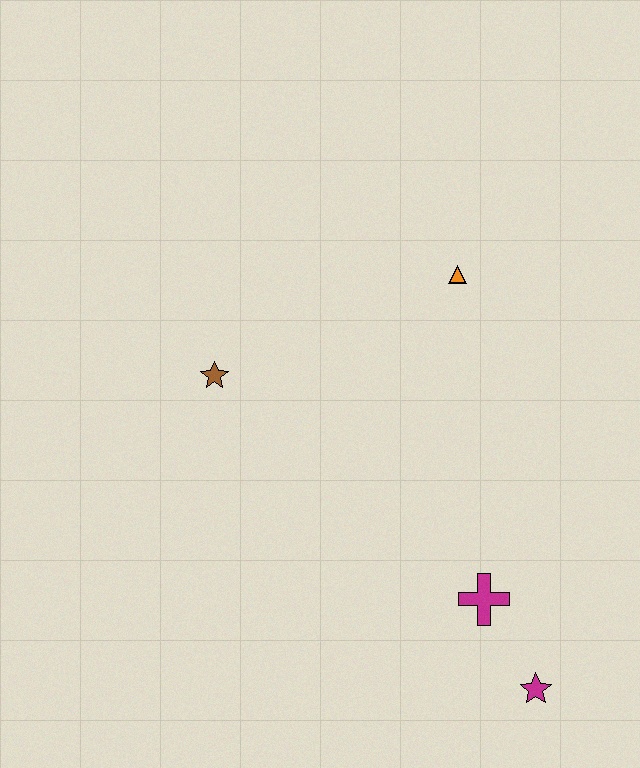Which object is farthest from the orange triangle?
The magenta star is farthest from the orange triangle.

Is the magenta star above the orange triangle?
No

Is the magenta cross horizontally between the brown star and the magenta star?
Yes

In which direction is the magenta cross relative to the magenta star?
The magenta cross is above the magenta star.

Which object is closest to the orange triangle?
The brown star is closest to the orange triangle.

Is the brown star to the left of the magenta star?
Yes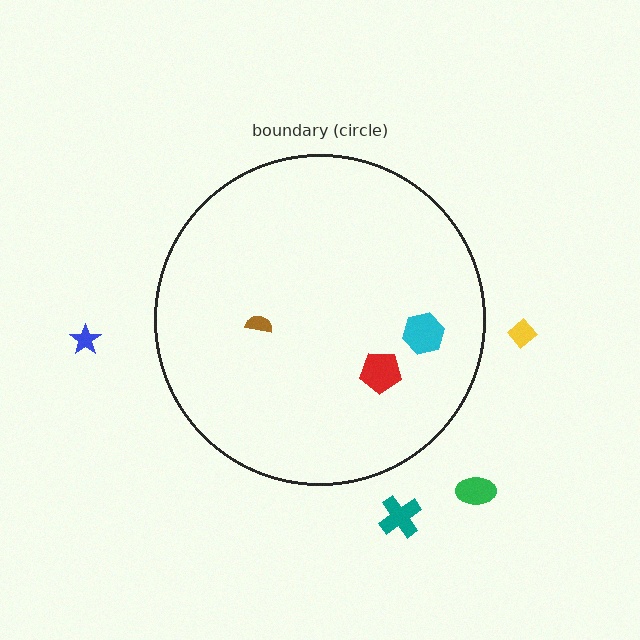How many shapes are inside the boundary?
3 inside, 4 outside.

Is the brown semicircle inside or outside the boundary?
Inside.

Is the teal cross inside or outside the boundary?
Outside.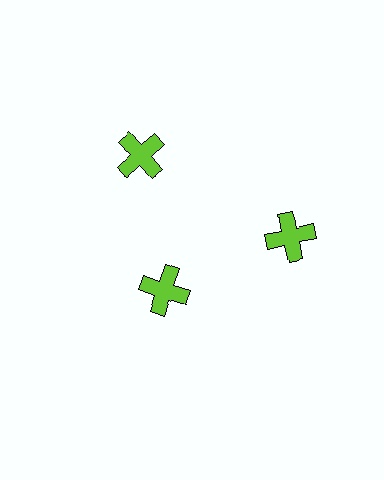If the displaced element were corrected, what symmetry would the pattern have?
It would have 3-fold rotational symmetry — the pattern would map onto itself every 120 degrees.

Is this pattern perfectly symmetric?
No. The 3 lime crosses are arranged in a ring, but one element near the 7 o'clock position is pulled inward toward the center, breaking the 3-fold rotational symmetry.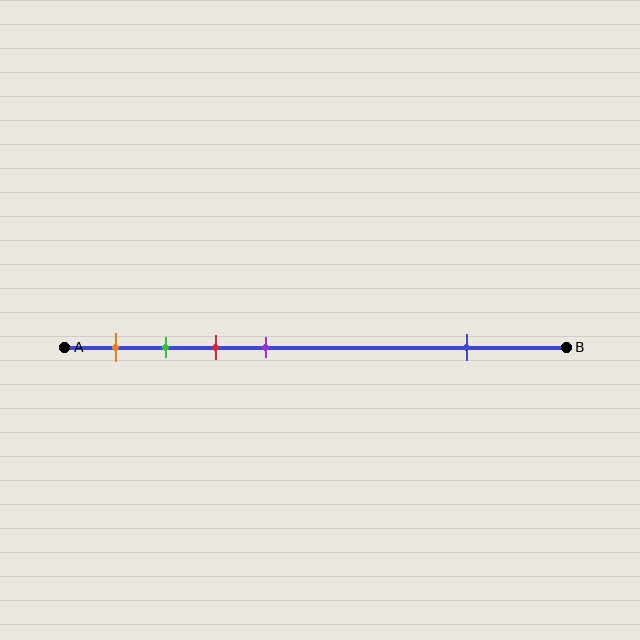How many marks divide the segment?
There are 5 marks dividing the segment.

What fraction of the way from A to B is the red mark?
The red mark is approximately 30% (0.3) of the way from A to B.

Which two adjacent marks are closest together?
The green and red marks are the closest adjacent pair.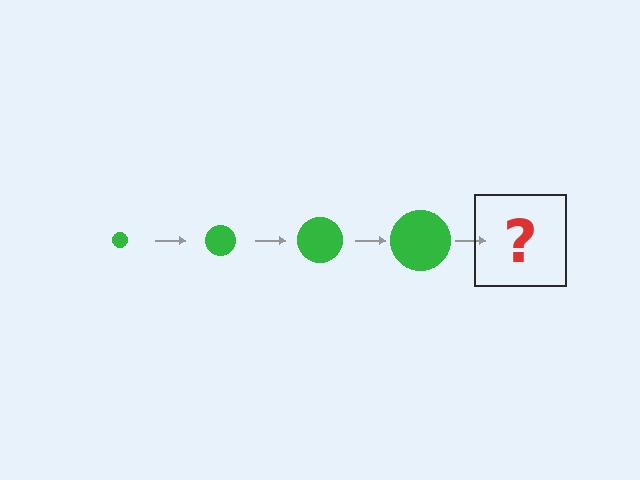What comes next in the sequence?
The next element should be a green circle, larger than the previous one.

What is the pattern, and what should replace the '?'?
The pattern is that the circle gets progressively larger each step. The '?' should be a green circle, larger than the previous one.